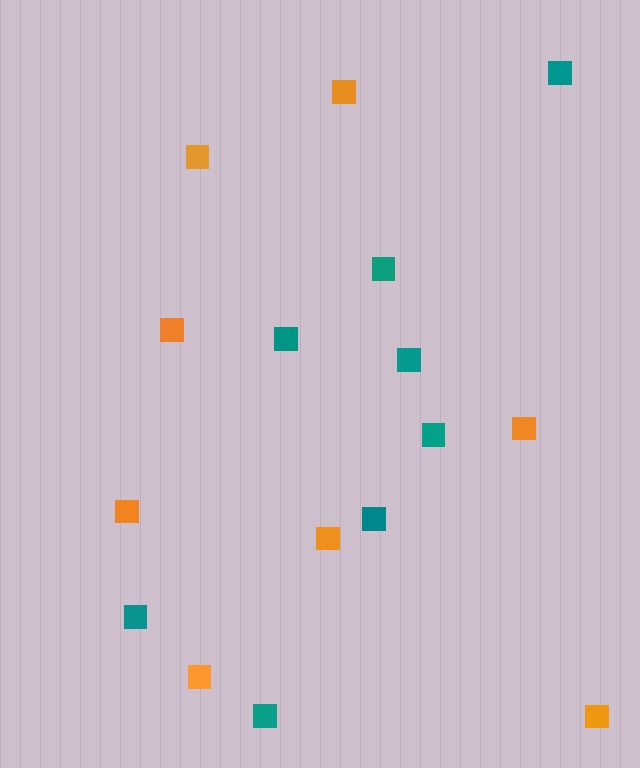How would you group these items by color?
There are 2 groups: one group of orange squares (8) and one group of teal squares (8).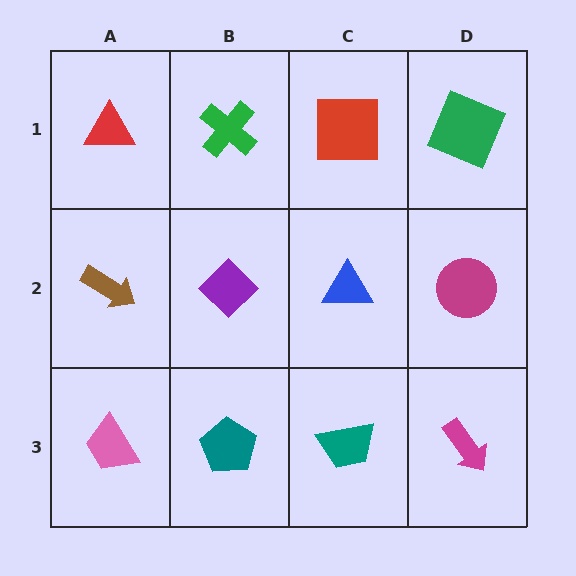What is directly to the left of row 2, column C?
A purple diamond.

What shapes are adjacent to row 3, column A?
A brown arrow (row 2, column A), a teal pentagon (row 3, column B).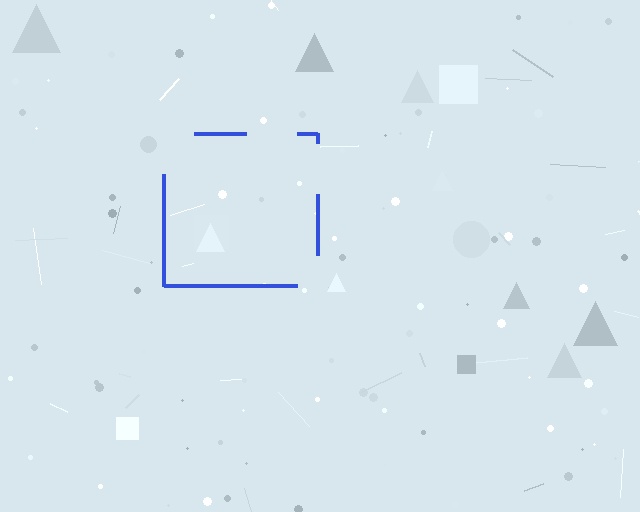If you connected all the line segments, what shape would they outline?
They would outline a square.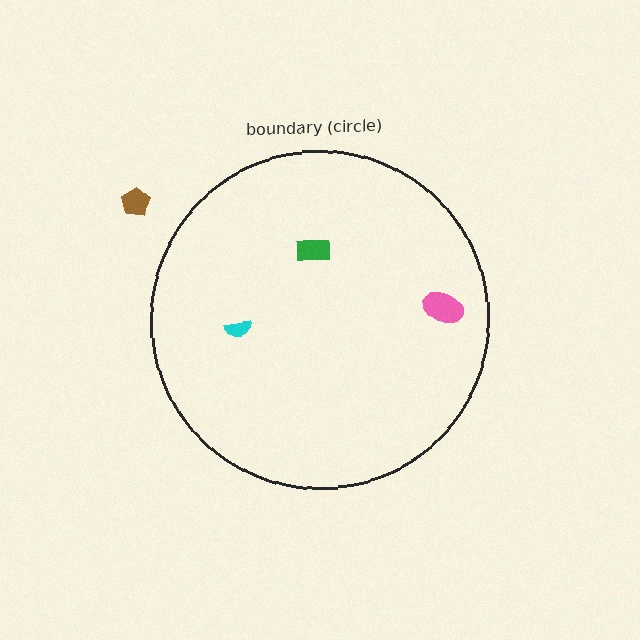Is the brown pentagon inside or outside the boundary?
Outside.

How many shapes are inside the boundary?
3 inside, 1 outside.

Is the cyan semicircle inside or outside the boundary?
Inside.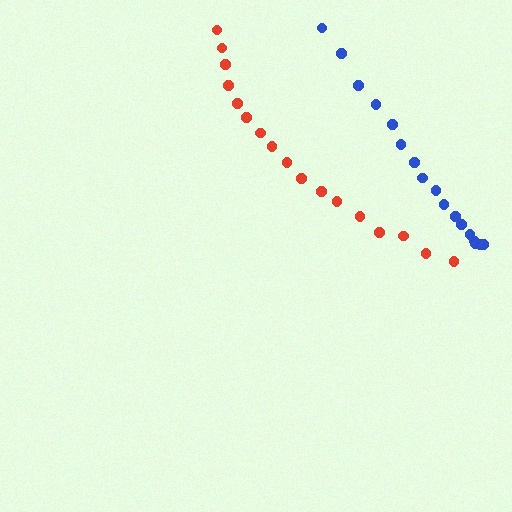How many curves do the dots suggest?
There are 2 distinct paths.